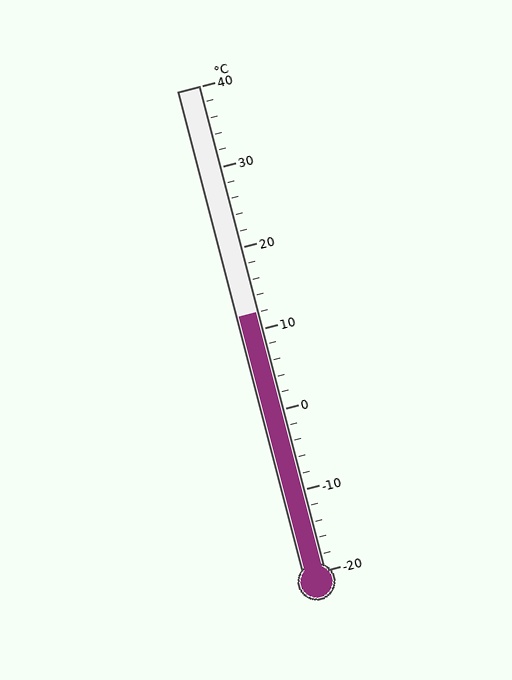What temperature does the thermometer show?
The thermometer shows approximately 12°C.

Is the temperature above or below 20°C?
The temperature is below 20°C.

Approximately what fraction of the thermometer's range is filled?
The thermometer is filled to approximately 55% of its range.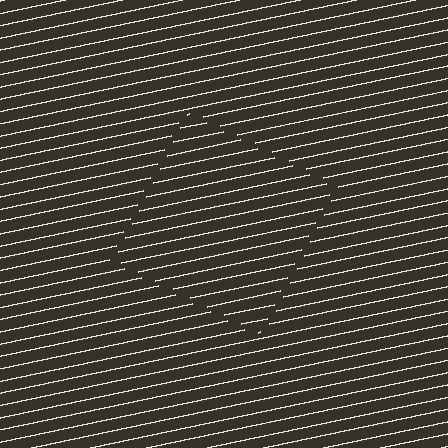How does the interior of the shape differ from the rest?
The interior of the shape contains the same grating, shifted by half a period — the contour is defined by the phase discontinuity where line-ends from the inner and outer gratings abut.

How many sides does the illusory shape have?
4 sides — the line-ends trace a square.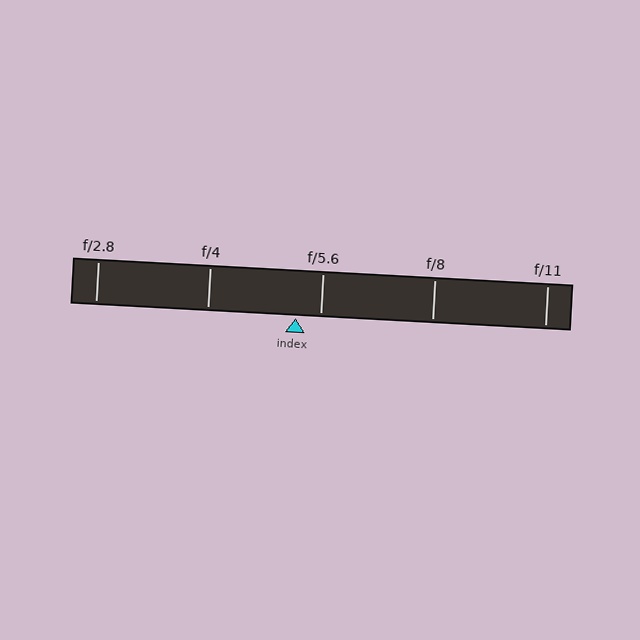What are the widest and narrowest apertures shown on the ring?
The widest aperture shown is f/2.8 and the narrowest is f/11.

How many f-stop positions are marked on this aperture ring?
There are 5 f-stop positions marked.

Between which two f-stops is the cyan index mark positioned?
The index mark is between f/4 and f/5.6.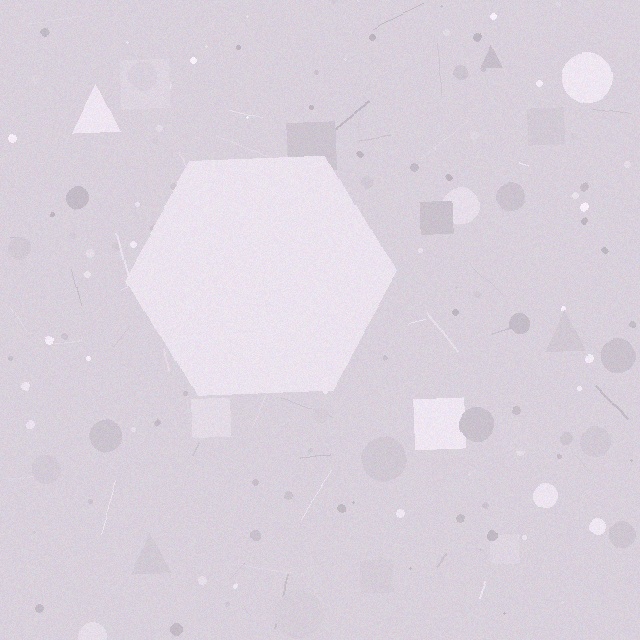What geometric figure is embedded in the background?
A hexagon is embedded in the background.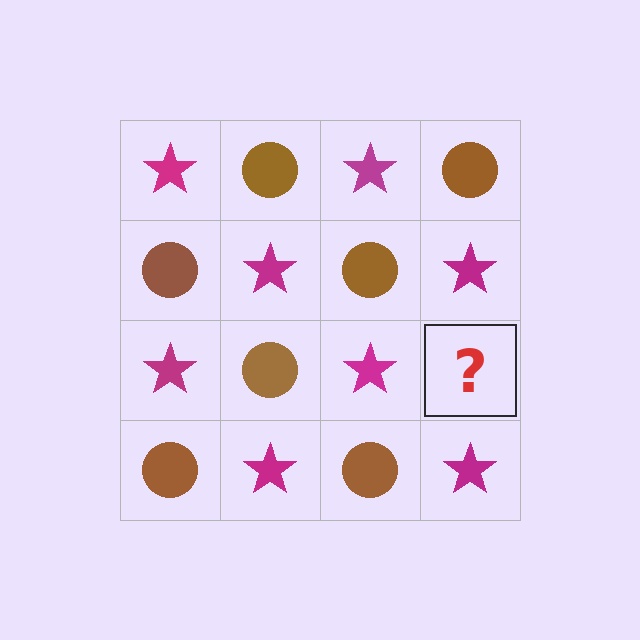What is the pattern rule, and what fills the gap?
The rule is that it alternates magenta star and brown circle in a checkerboard pattern. The gap should be filled with a brown circle.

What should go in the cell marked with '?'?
The missing cell should contain a brown circle.